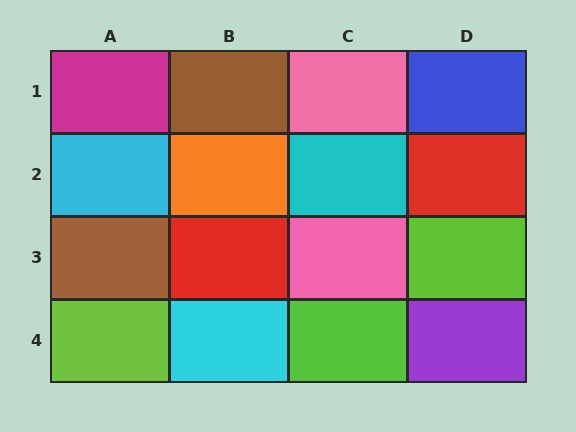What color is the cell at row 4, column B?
Cyan.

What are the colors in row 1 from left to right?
Magenta, brown, pink, blue.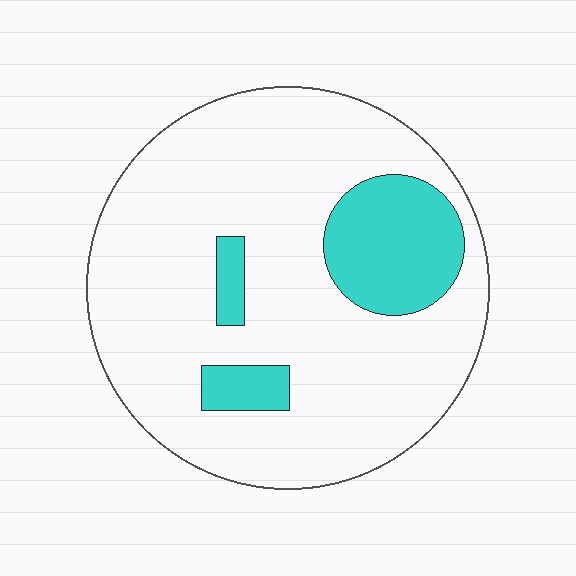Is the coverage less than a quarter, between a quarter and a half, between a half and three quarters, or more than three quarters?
Less than a quarter.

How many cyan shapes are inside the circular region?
3.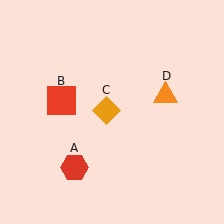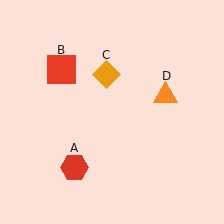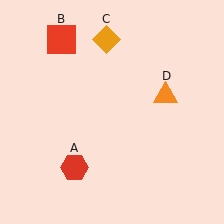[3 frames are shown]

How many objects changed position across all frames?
2 objects changed position: red square (object B), orange diamond (object C).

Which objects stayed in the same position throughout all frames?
Red hexagon (object A) and orange triangle (object D) remained stationary.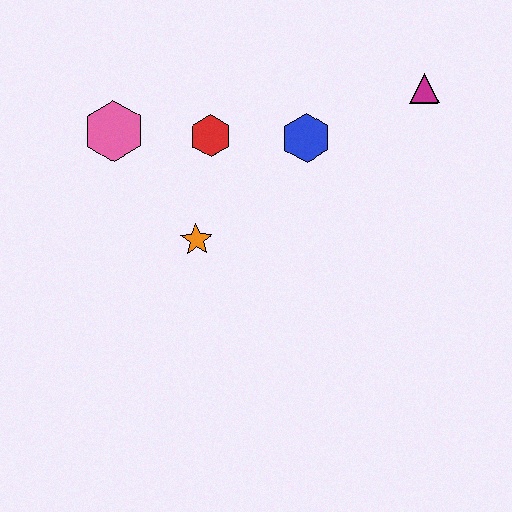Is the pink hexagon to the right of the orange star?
No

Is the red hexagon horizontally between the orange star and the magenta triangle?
Yes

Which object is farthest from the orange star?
The magenta triangle is farthest from the orange star.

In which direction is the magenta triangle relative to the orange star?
The magenta triangle is to the right of the orange star.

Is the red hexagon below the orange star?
No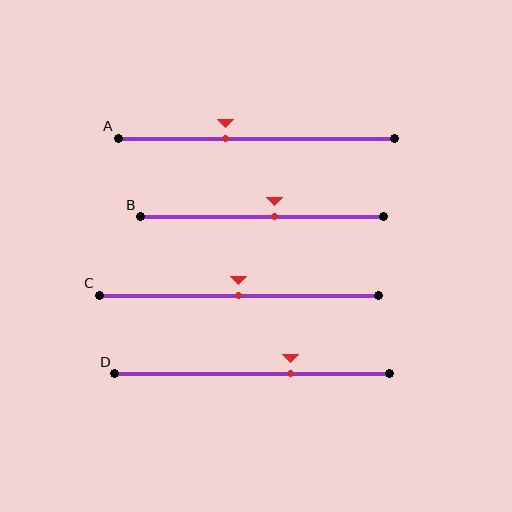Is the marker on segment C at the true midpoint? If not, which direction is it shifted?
Yes, the marker on segment C is at the true midpoint.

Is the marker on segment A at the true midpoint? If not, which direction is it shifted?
No, the marker on segment A is shifted to the left by about 11% of the segment length.